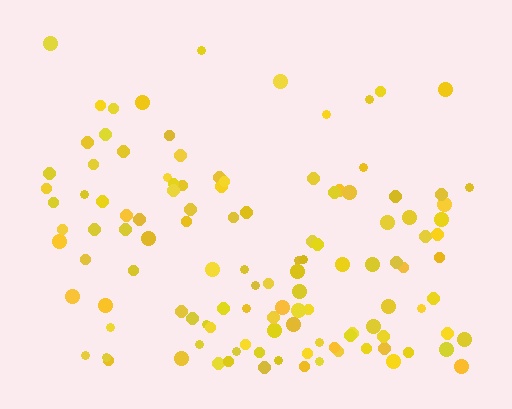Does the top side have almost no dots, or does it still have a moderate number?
Still a moderate number, just noticeably fewer than the bottom.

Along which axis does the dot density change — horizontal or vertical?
Vertical.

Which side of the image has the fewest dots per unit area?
The top.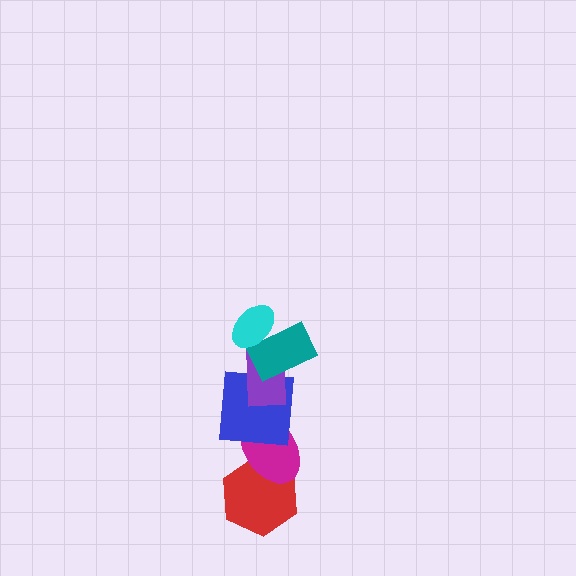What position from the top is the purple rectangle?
The purple rectangle is 3rd from the top.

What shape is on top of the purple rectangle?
The teal rectangle is on top of the purple rectangle.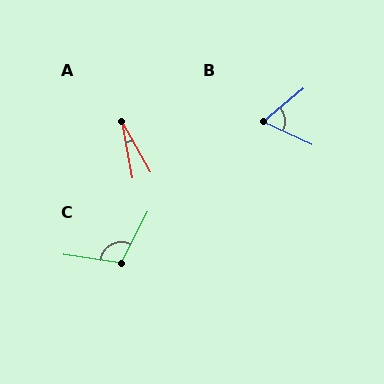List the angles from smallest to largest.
A (19°), B (64°), C (109°).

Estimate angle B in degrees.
Approximately 64 degrees.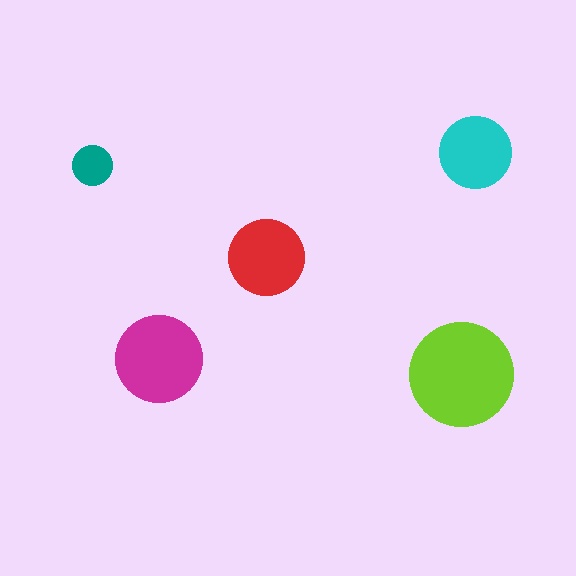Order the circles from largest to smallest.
the lime one, the magenta one, the red one, the cyan one, the teal one.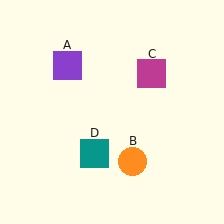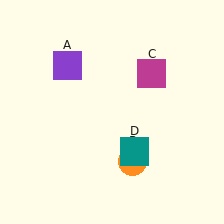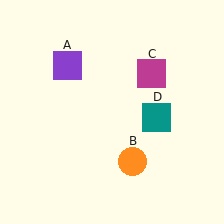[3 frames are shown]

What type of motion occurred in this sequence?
The teal square (object D) rotated counterclockwise around the center of the scene.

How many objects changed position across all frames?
1 object changed position: teal square (object D).